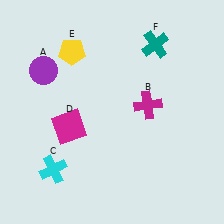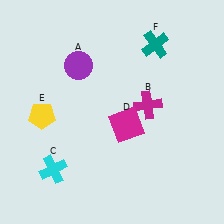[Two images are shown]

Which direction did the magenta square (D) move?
The magenta square (D) moved right.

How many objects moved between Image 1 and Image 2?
3 objects moved between the two images.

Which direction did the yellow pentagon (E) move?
The yellow pentagon (E) moved down.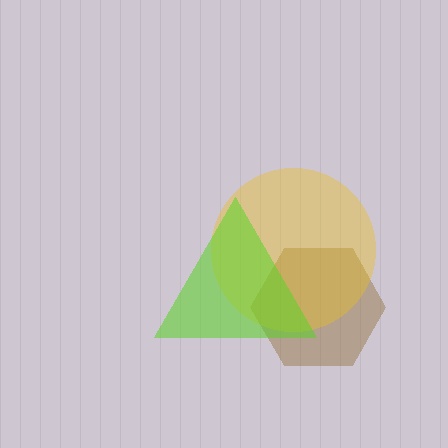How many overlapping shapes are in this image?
There are 3 overlapping shapes in the image.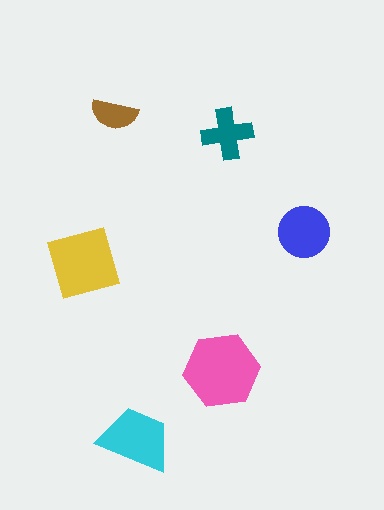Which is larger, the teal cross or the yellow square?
The yellow square.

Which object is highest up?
The brown semicircle is topmost.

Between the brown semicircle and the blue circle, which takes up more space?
The blue circle.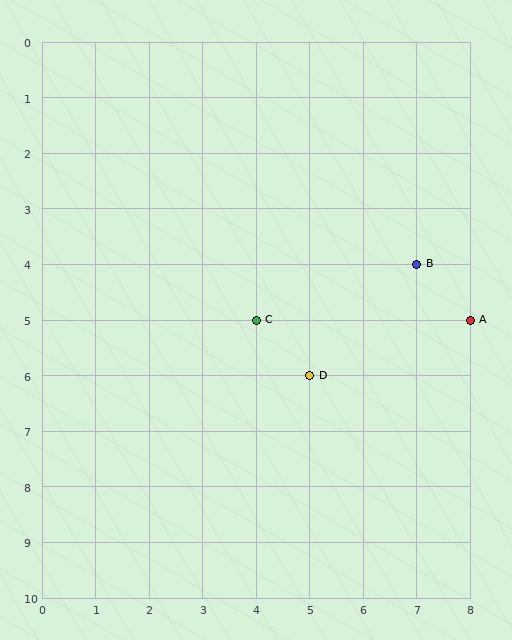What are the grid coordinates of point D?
Point D is at grid coordinates (5, 6).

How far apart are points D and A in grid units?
Points D and A are 3 columns and 1 row apart (about 3.2 grid units diagonally).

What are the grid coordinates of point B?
Point B is at grid coordinates (7, 4).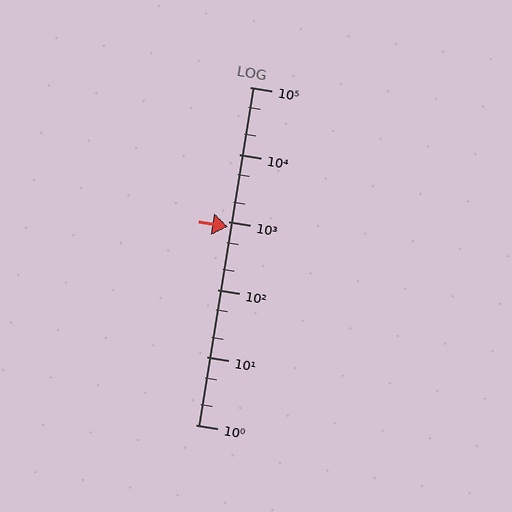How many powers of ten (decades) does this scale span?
The scale spans 5 decades, from 1 to 100000.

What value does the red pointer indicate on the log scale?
The pointer indicates approximately 850.